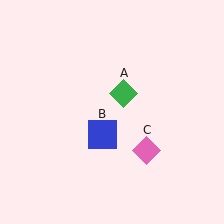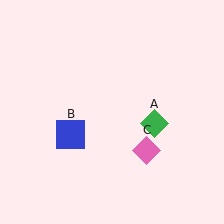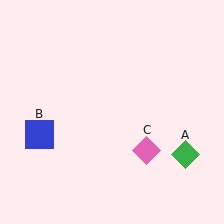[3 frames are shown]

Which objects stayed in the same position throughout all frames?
Pink diamond (object C) remained stationary.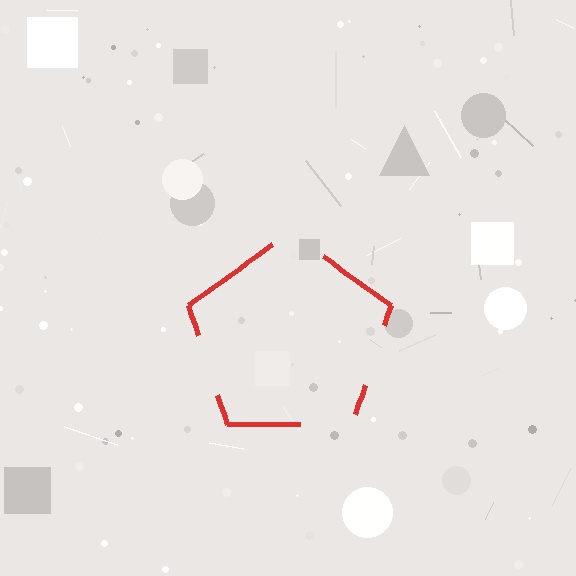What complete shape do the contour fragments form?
The contour fragments form a pentagon.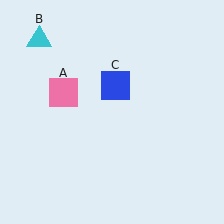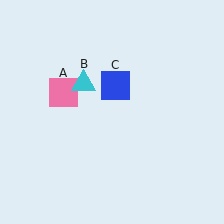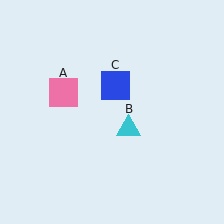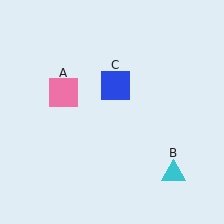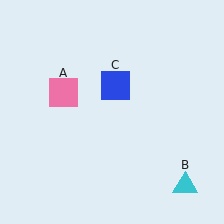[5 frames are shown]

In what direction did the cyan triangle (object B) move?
The cyan triangle (object B) moved down and to the right.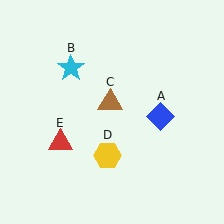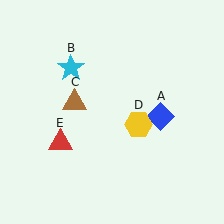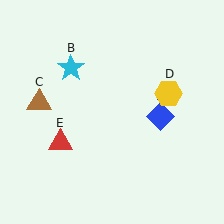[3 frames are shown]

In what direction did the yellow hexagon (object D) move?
The yellow hexagon (object D) moved up and to the right.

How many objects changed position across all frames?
2 objects changed position: brown triangle (object C), yellow hexagon (object D).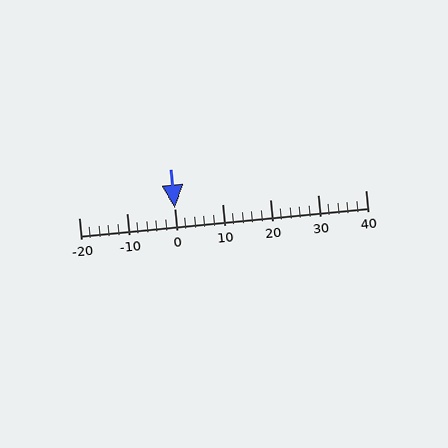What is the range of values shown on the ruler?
The ruler shows values from -20 to 40.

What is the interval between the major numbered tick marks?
The major tick marks are spaced 10 units apart.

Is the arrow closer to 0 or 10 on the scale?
The arrow is closer to 0.